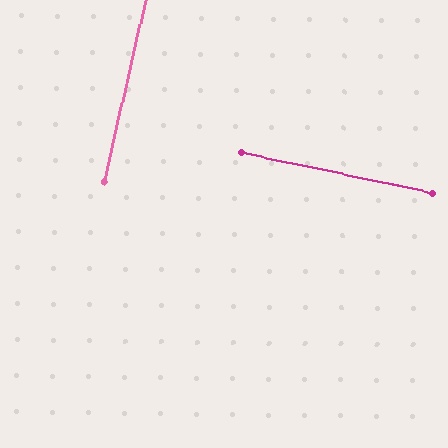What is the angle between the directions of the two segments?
Approximately 89 degrees.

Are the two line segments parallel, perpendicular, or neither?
Perpendicular — they meet at approximately 89°.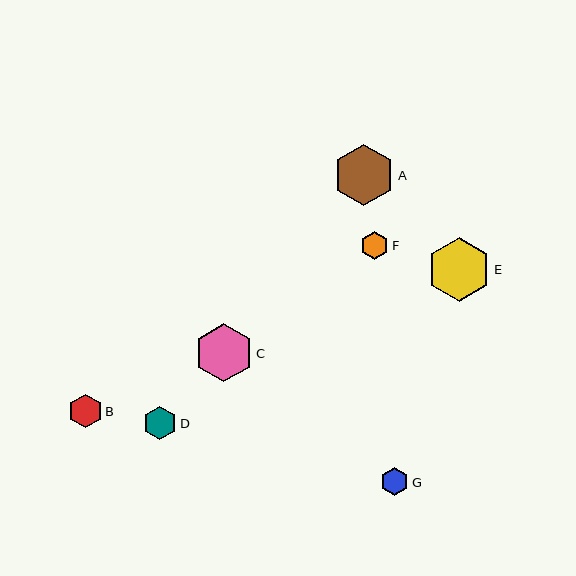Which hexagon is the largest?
Hexagon E is the largest with a size of approximately 64 pixels.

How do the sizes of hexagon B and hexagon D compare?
Hexagon B and hexagon D are approximately the same size.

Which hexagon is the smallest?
Hexagon F is the smallest with a size of approximately 28 pixels.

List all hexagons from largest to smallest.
From largest to smallest: E, A, C, B, D, G, F.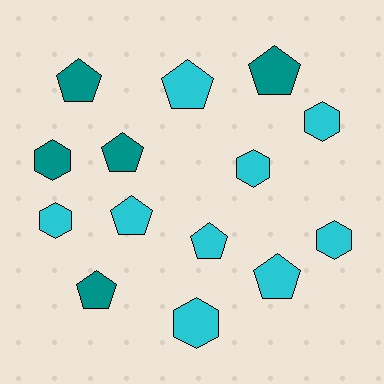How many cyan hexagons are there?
There are 5 cyan hexagons.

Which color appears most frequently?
Cyan, with 9 objects.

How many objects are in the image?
There are 14 objects.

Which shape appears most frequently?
Pentagon, with 8 objects.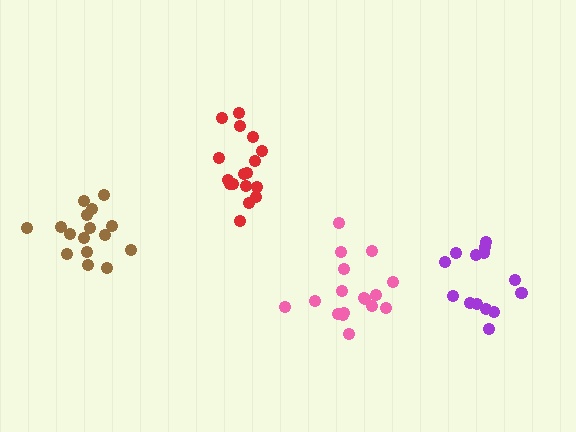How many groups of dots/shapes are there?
There are 4 groups.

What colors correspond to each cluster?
The clusters are colored: red, pink, purple, brown.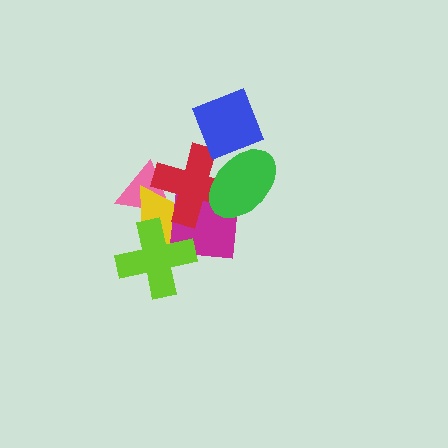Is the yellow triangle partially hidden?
Yes, it is partially covered by another shape.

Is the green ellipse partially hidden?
Yes, it is partially covered by another shape.